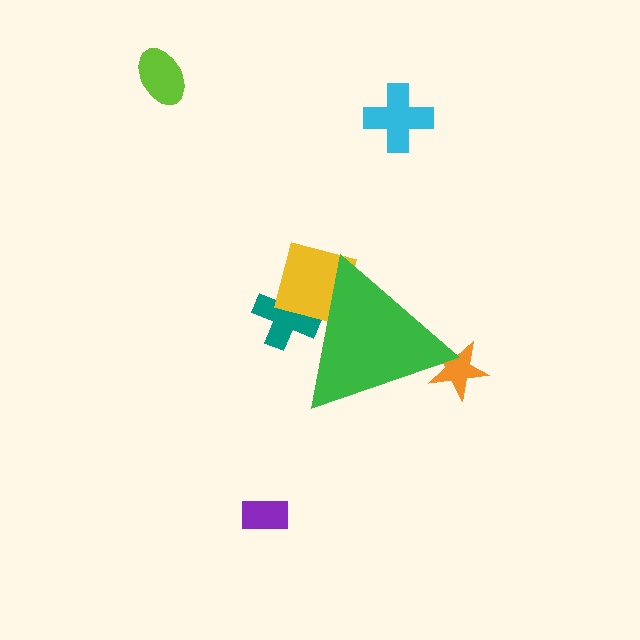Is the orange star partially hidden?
Yes, the orange star is partially hidden behind the green triangle.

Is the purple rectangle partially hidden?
No, the purple rectangle is fully visible.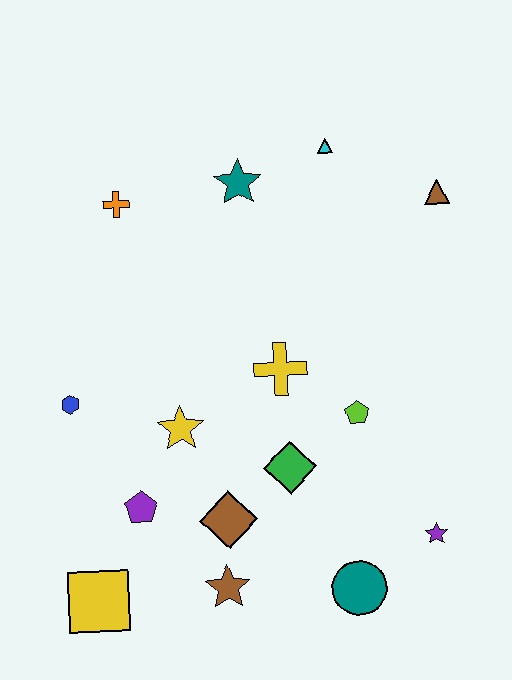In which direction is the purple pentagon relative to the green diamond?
The purple pentagon is to the left of the green diamond.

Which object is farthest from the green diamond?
The cyan triangle is farthest from the green diamond.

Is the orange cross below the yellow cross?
No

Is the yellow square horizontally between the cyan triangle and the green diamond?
No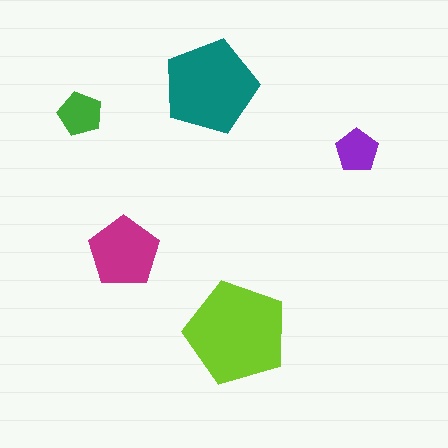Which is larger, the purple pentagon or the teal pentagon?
The teal one.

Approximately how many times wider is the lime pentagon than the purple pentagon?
About 2.5 times wider.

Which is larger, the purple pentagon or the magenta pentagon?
The magenta one.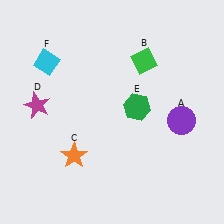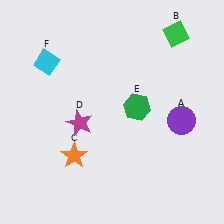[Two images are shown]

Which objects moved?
The objects that moved are: the green diamond (B), the magenta star (D).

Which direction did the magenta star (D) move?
The magenta star (D) moved right.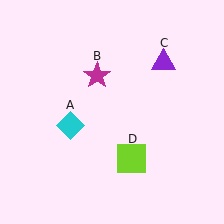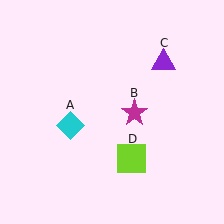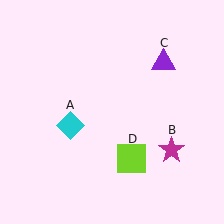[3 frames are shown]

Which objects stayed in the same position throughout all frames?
Cyan diamond (object A) and purple triangle (object C) and lime square (object D) remained stationary.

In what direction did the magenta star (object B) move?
The magenta star (object B) moved down and to the right.